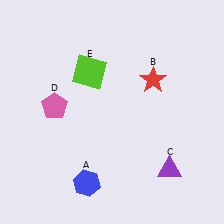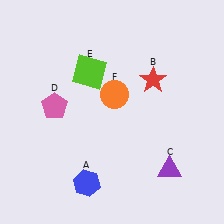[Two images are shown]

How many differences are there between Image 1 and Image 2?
There is 1 difference between the two images.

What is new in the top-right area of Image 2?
An orange circle (F) was added in the top-right area of Image 2.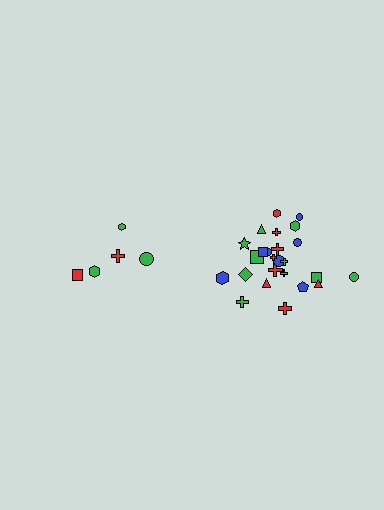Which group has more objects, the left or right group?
The right group.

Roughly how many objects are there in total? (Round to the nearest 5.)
Roughly 30 objects in total.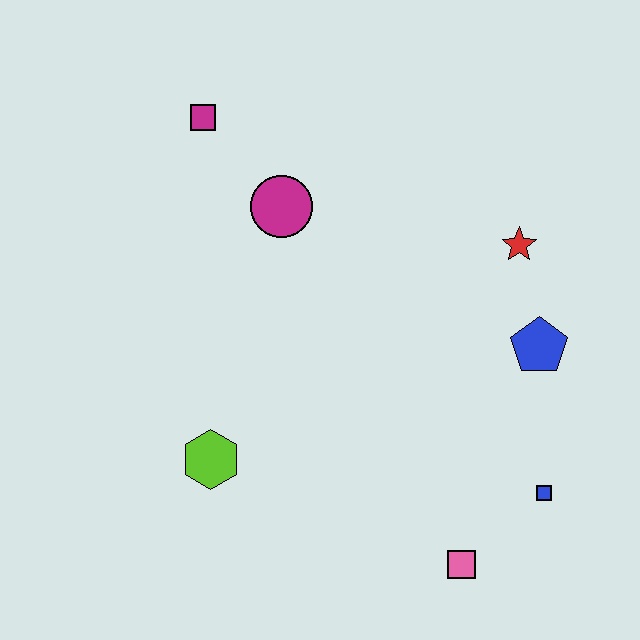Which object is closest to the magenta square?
The magenta circle is closest to the magenta square.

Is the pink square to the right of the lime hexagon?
Yes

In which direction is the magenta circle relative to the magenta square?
The magenta circle is below the magenta square.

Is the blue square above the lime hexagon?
No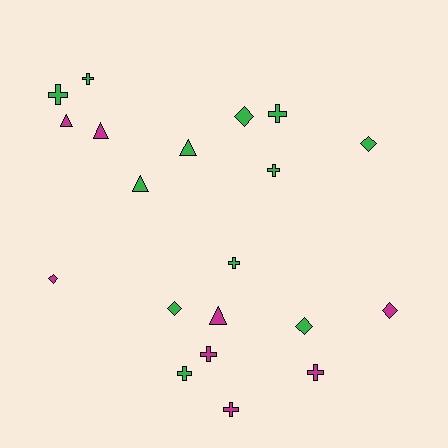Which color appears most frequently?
Green, with 12 objects.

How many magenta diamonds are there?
There are 2 magenta diamonds.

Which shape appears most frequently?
Cross, with 9 objects.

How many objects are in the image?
There are 20 objects.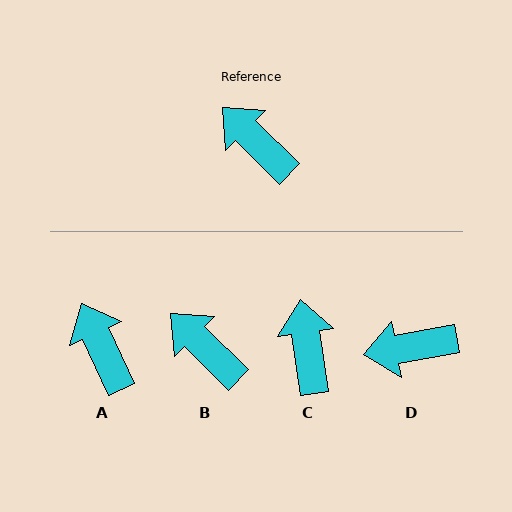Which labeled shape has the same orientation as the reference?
B.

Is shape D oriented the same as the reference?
No, it is off by about 55 degrees.